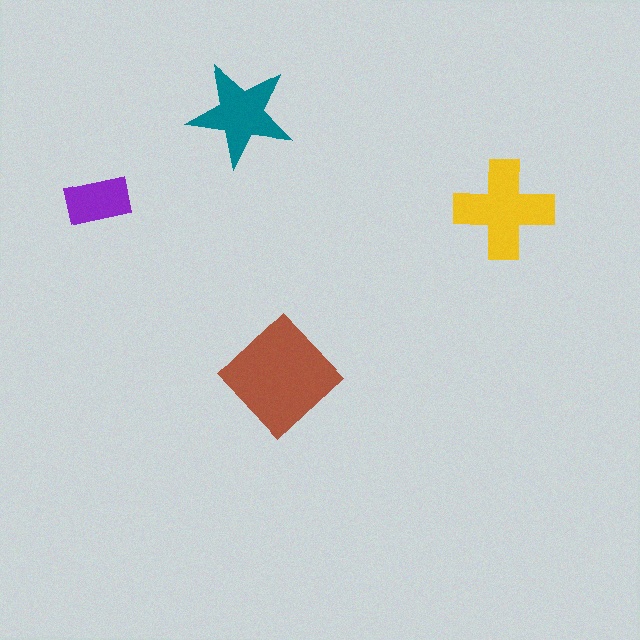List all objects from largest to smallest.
The brown diamond, the yellow cross, the teal star, the purple rectangle.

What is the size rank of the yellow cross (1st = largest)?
2nd.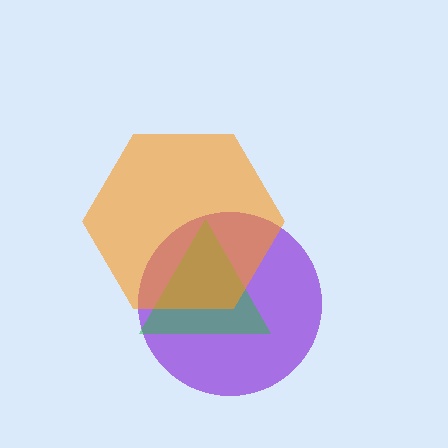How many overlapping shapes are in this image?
There are 3 overlapping shapes in the image.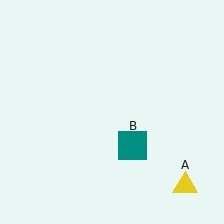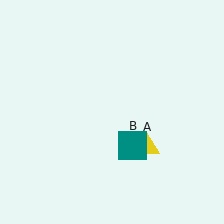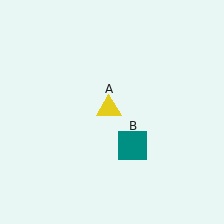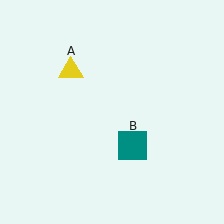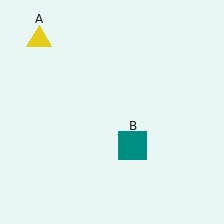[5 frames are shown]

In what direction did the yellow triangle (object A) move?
The yellow triangle (object A) moved up and to the left.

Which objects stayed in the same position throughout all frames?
Teal square (object B) remained stationary.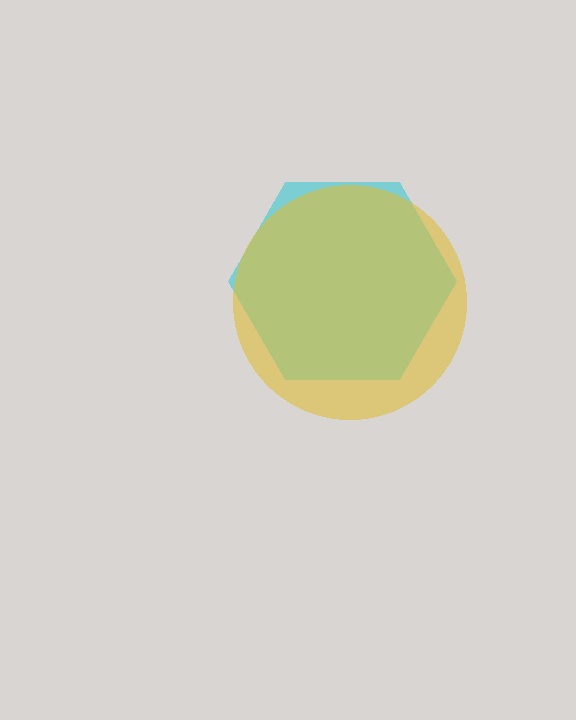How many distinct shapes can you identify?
There are 2 distinct shapes: a cyan hexagon, a yellow circle.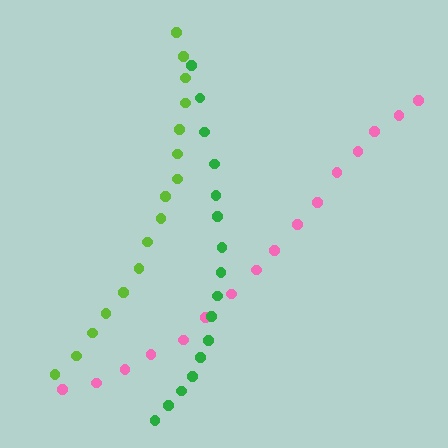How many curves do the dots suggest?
There are 3 distinct paths.